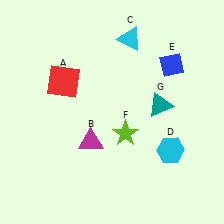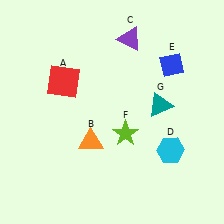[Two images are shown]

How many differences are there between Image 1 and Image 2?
There are 2 differences between the two images.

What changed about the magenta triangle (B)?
In Image 1, B is magenta. In Image 2, it changed to orange.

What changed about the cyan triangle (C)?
In Image 1, C is cyan. In Image 2, it changed to purple.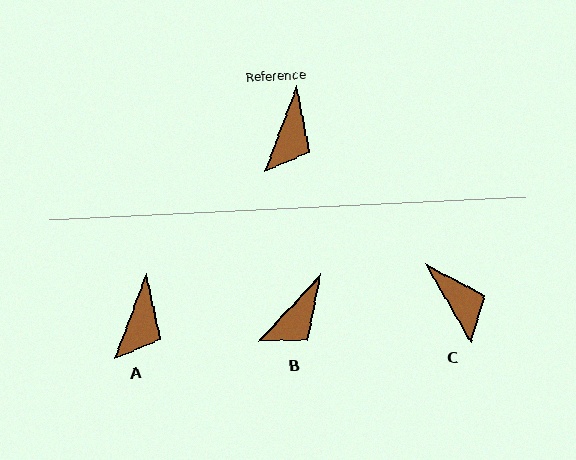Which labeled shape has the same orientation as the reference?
A.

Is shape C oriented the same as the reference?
No, it is off by about 51 degrees.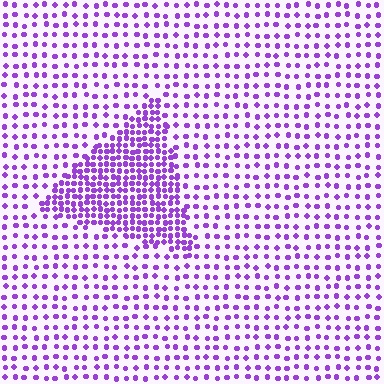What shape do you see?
I see a triangle.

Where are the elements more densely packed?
The elements are more densely packed inside the triangle boundary.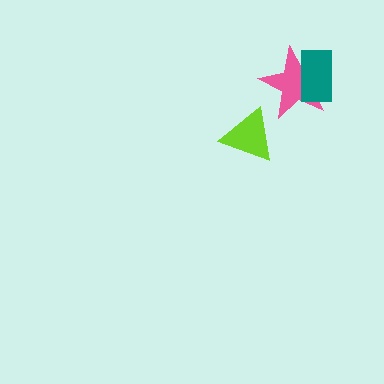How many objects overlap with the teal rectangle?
1 object overlaps with the teal rectangle.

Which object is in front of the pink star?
The teal rectangle is in front of the pink star.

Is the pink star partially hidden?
Yes, it is partially covered by another shape.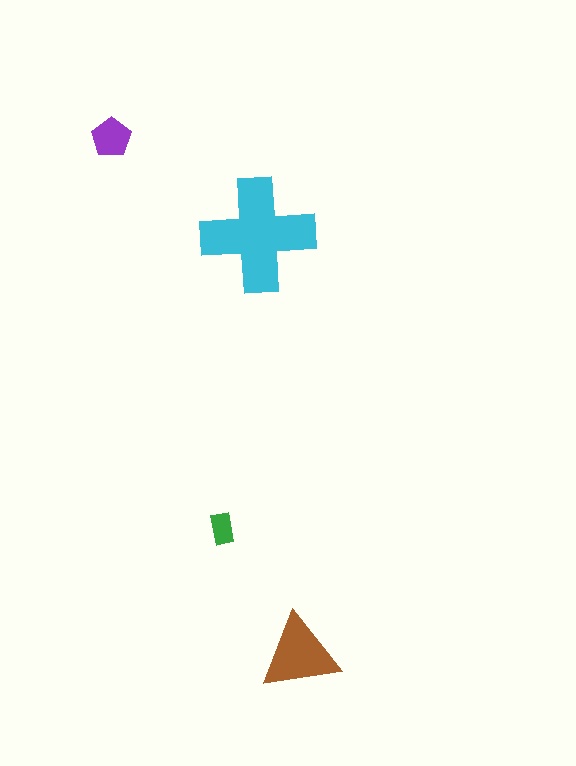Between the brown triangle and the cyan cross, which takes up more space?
The cyan cross.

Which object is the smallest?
The green rectangle.